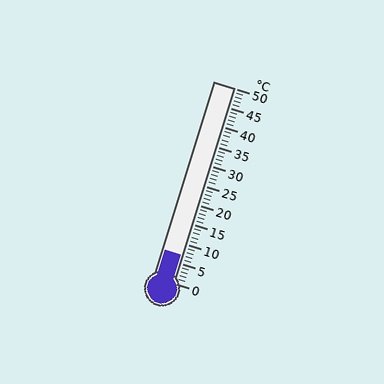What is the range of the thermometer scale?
The thermometer scale ranges from 0°C to 50°C.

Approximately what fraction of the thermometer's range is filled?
The thermometer is filled to approximately 15% of its range.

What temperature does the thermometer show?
The thermometer shows approximately 7°C.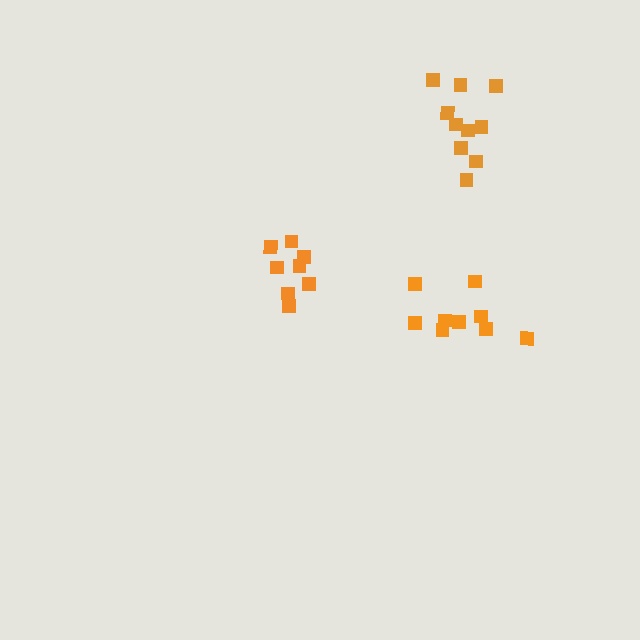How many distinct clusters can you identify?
There are 3 distinct clusters.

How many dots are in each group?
Group 1: 9 dots, Group 2: 8 dots, Group 3: 10 dots (27 total).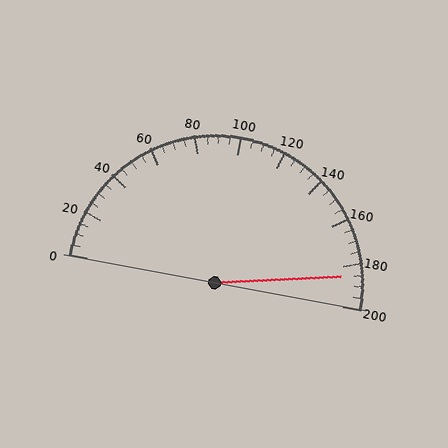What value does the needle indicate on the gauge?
The needle indicates approximately 185.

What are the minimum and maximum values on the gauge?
The gauge ranges from 0 to 200.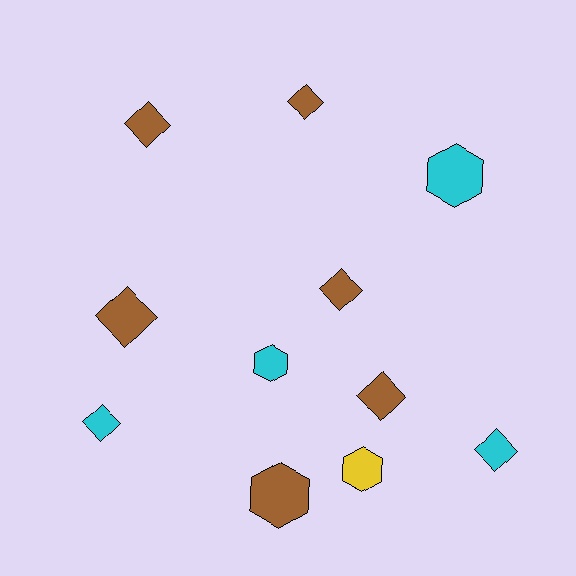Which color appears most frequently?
Brown, with 6 objects.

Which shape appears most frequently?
Diamond, with 7 objects.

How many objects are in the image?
There are 11 objects.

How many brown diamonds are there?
There are 5 brown diamonds.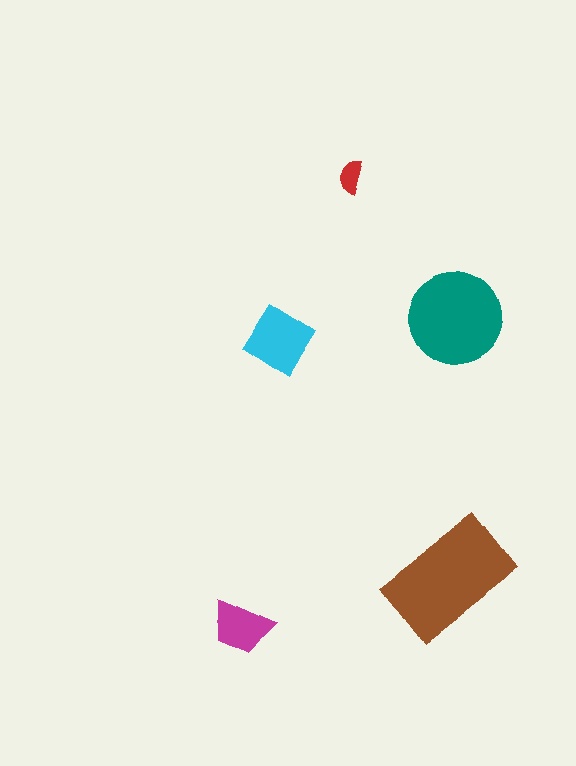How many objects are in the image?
There are 5 objects in the image.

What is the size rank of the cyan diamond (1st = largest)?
3rd.